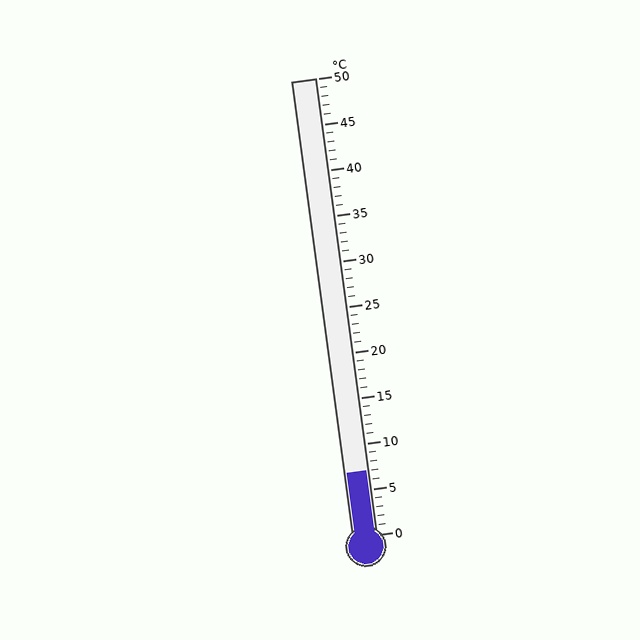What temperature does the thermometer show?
The thermometer shows approximately 7°C.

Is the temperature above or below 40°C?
The temperature is below 40°C.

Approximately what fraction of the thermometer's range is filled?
The thermometer is filled to approximately 15% of its range.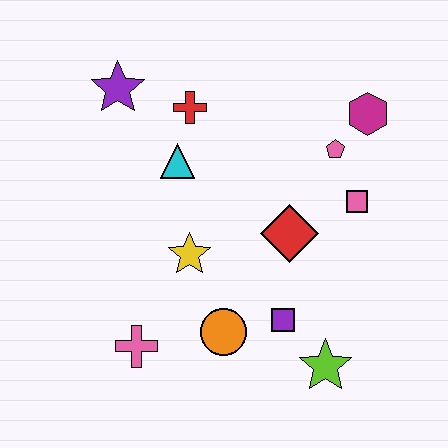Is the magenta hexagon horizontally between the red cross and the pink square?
No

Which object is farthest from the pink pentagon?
The pink cross is farthest from the pink pentagon.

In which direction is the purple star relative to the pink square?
The purple star is to the left of the pink square.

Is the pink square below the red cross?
Yes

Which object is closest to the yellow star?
The orange circle is closest to the yellow star.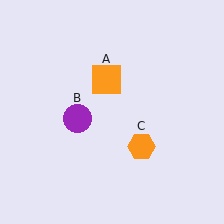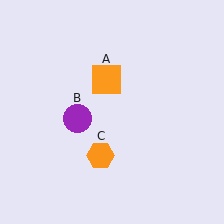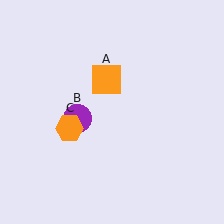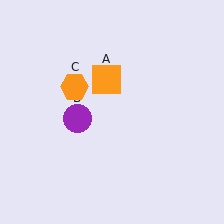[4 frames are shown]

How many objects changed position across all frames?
1 object changed position: orange hexagon (object C).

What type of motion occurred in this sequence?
The orange hexagon (object C) rotated clockwise around the center of the scene.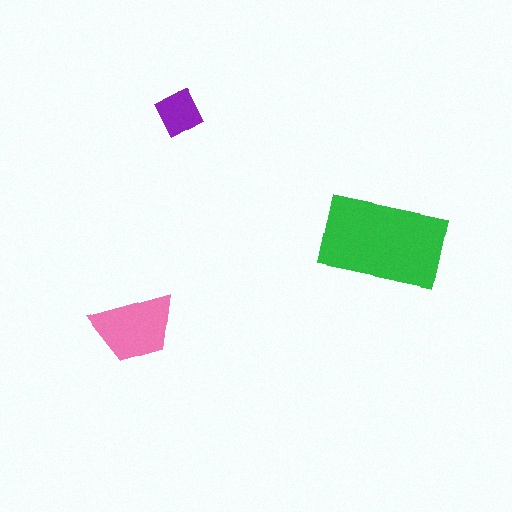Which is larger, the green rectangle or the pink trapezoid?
The green rectangle.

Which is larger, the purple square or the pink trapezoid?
The pink trapezoid.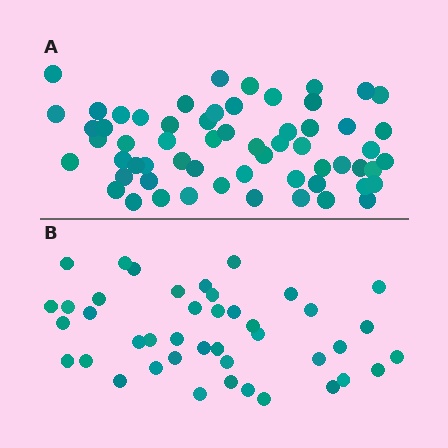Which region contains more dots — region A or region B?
Region A (the top region) has more dots.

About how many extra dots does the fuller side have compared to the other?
Region A has approximately 20 more dots than region B.